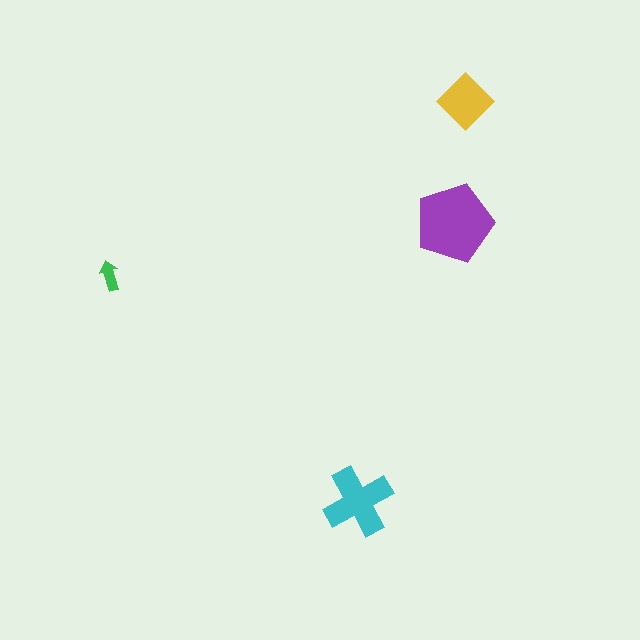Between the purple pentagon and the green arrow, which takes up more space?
The purple pentagon.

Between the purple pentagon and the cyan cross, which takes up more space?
The purple pentagon.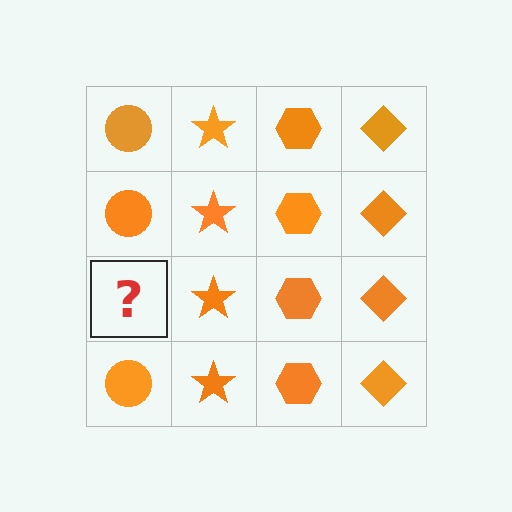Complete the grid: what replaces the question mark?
The question mark should be replaced with an orange circle.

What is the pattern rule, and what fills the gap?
The rule is that each column has a consistent shape. The gap should be filled with an orange circle.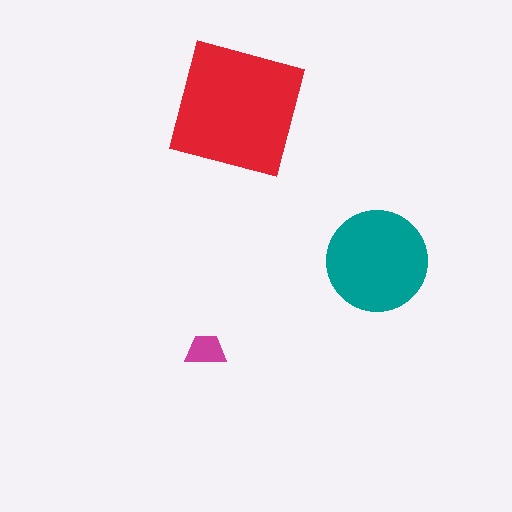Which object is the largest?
The red square.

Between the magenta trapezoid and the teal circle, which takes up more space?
The teal circle.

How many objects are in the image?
There are 3 objects in the image.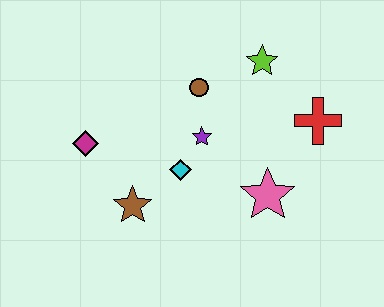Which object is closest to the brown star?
The cyan diamond is closest to the brown star.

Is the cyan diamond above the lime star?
No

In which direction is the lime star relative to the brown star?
The lime star is above the brown star.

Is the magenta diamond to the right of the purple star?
No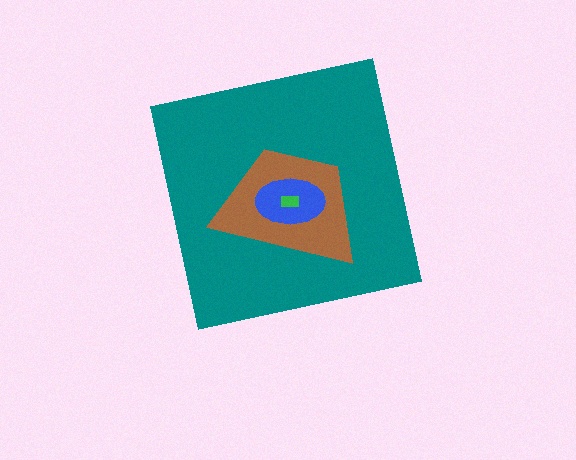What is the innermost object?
The green rectangle.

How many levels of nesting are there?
4.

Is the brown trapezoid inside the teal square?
Yes.